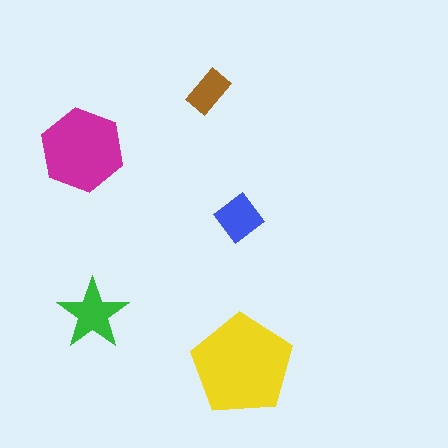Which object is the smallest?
The brown rectangle.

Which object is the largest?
The yellow pentagon.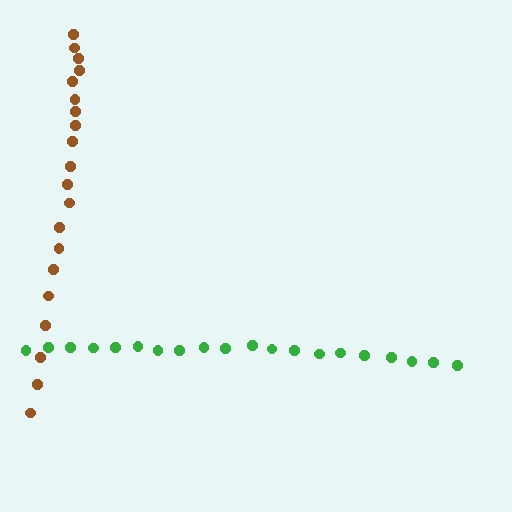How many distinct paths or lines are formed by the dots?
There are 2 distinct paths.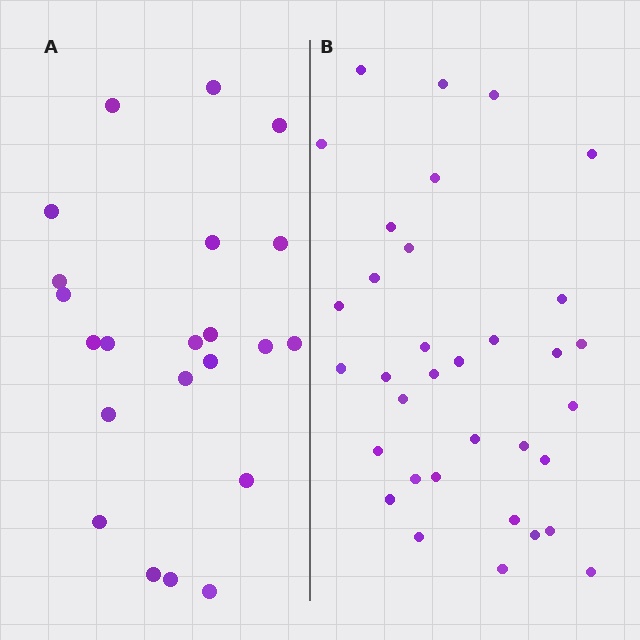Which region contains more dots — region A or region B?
Region B (the right region) has more dots.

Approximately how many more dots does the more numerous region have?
Region B has roughly 12 or so more dots than region A.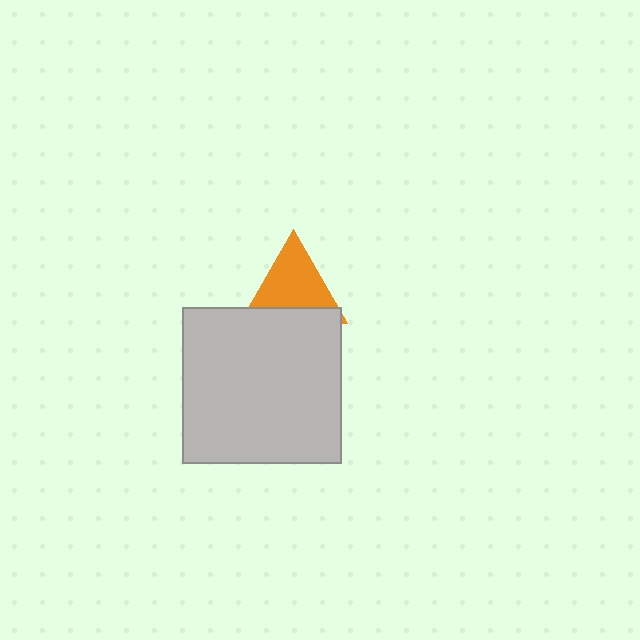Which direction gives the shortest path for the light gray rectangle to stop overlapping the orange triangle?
Moving down gives the shortest separation.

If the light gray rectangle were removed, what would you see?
You would see the complete orange triangle.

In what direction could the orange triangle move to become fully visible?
The orange triangle could move up. That would shift it out from behind the light gray rectangle entirely.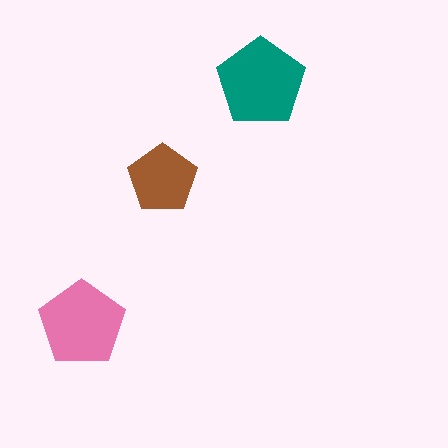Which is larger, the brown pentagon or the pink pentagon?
The pink one.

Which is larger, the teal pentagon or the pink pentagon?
The teal one.